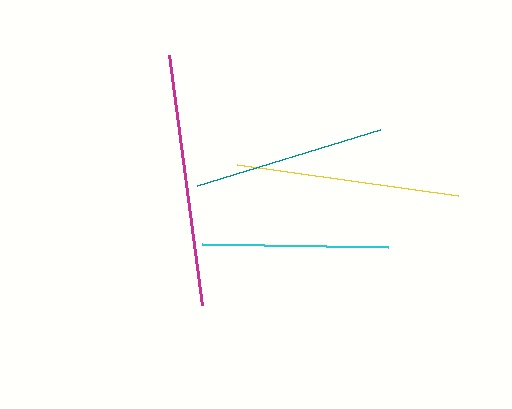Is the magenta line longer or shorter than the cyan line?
The magenta line is longer than the cyan line.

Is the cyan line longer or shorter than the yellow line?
The yellow line is longer than the cyan line.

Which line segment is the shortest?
The cyan line is the shortest at approximately 186 pixels.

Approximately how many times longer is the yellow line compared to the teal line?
The yellow line is approximately 1.2 times the length of the teal line.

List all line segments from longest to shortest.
From longest to shortest: magenta, yellow, teal, cyan.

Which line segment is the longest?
The magenta line is the longest at approximately 252 pixels.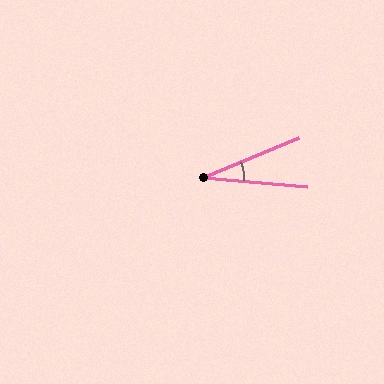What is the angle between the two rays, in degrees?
Approximately 28 degrees.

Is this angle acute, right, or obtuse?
It is acute.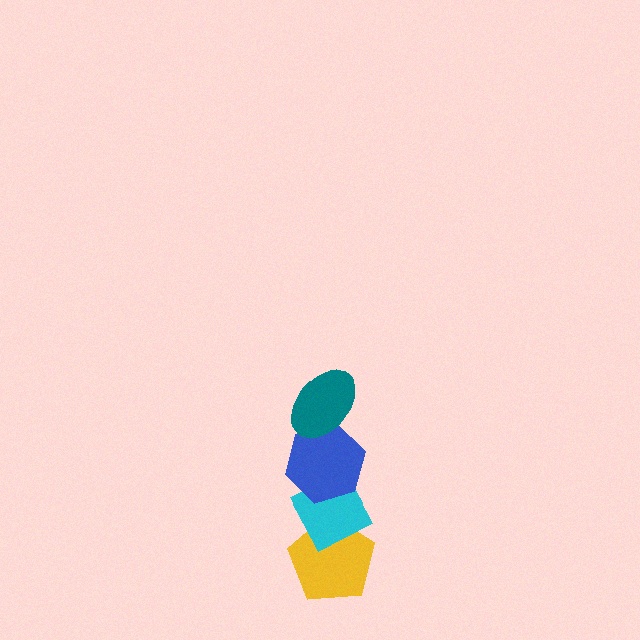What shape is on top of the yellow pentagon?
The cyan diamond is on top of the yellow pentagon.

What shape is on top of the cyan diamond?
The blue hexagon is on top of the cyan diamond.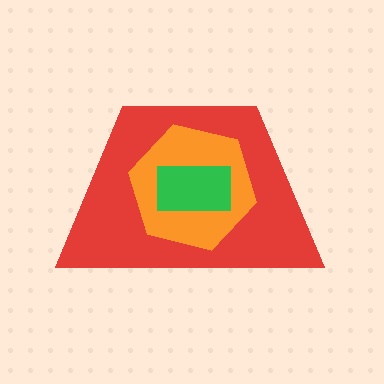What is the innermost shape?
The green rectangle.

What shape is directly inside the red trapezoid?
The orange hexagon.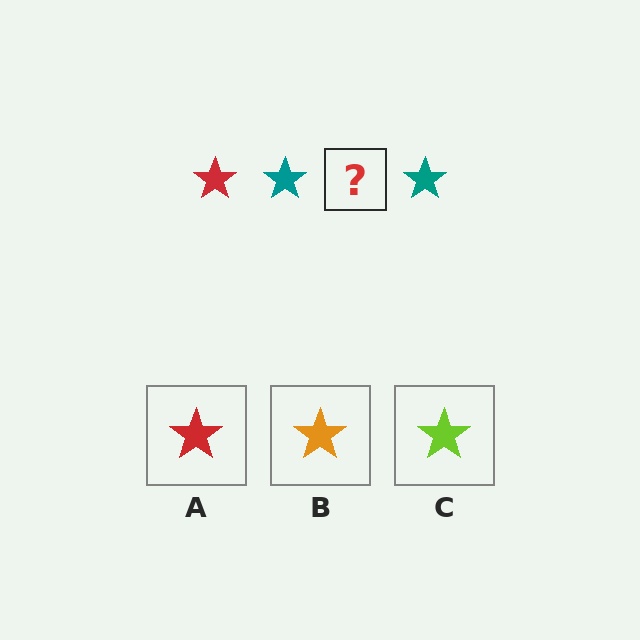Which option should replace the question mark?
Option A.